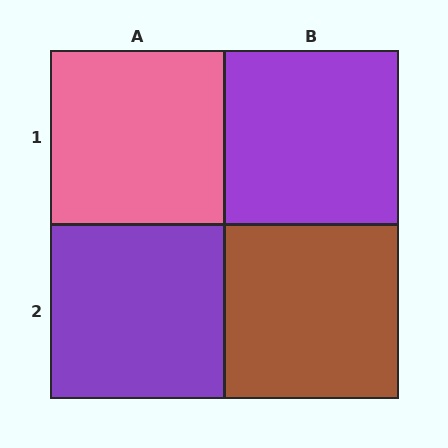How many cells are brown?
1 cell is brown.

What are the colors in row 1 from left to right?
Pink, purple.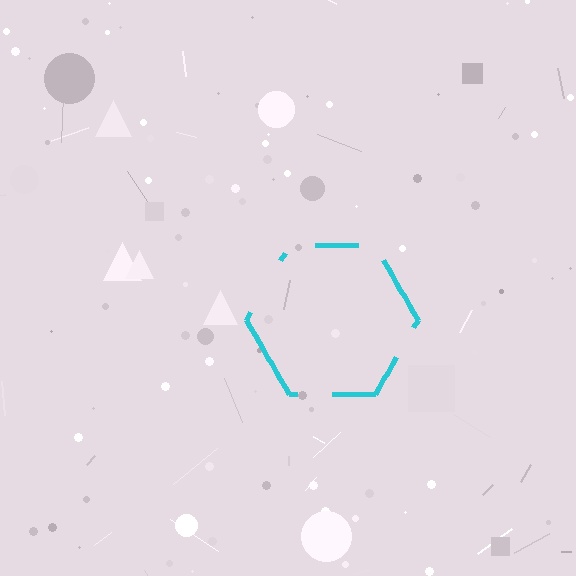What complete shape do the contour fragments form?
The contour fragments form a hexagon.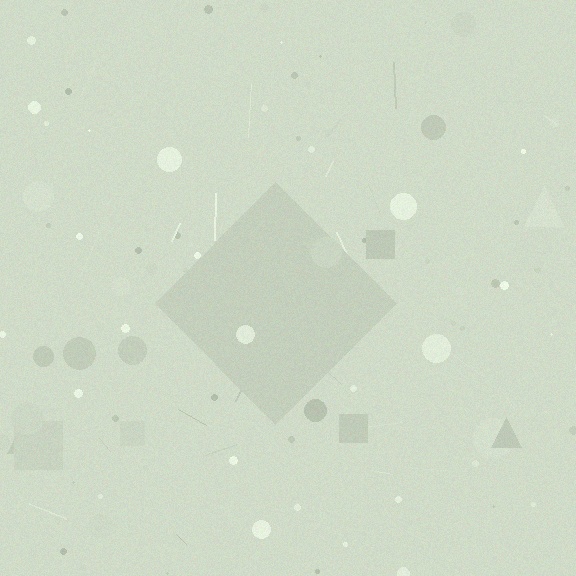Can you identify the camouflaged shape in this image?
The camouflaged shape is a diamond.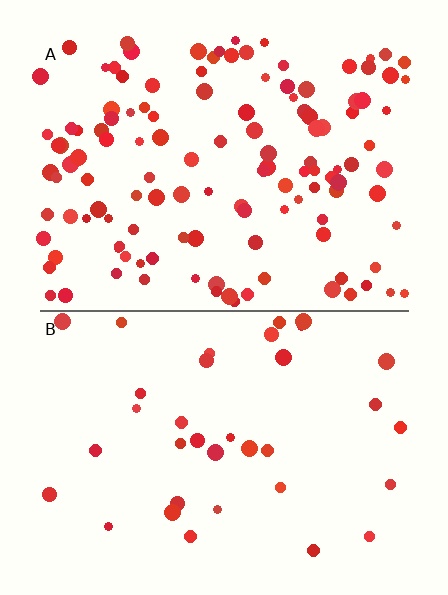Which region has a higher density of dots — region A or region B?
A (the top).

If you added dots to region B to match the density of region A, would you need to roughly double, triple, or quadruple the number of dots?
Approximately quadruple.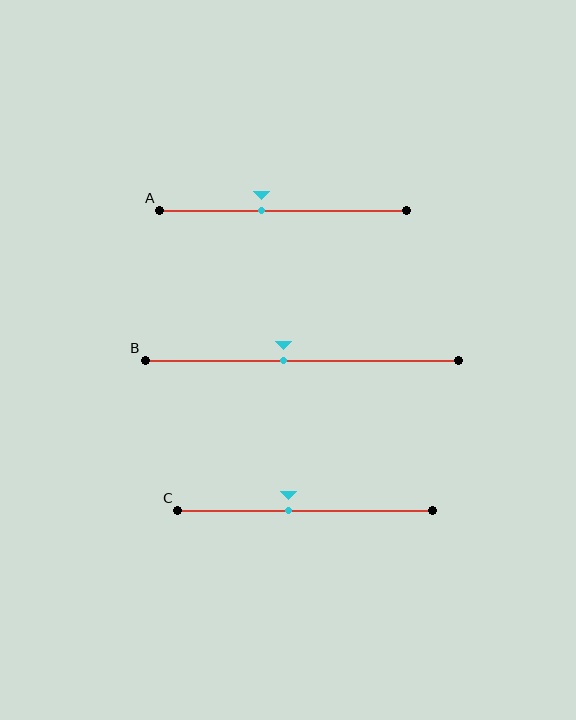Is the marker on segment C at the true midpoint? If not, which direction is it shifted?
No, the marker on segment C is shifted to the left by about 7% of the segment length.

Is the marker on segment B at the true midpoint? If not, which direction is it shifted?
No, the marker on segment B is shifted to the left by about 6% of the segment length.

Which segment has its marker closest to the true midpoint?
Segment B has its marker closest to the true midpoint.